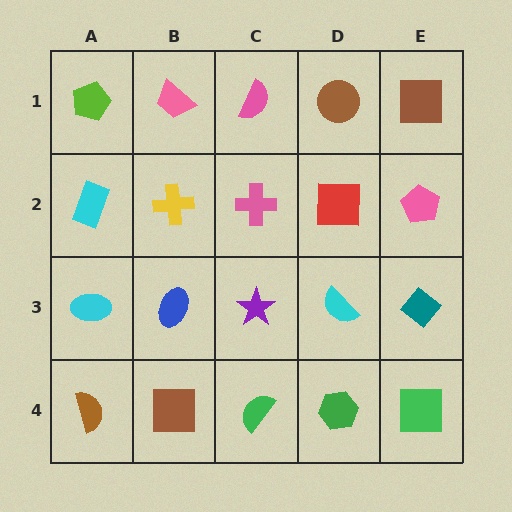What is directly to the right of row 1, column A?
A pink trapezoid.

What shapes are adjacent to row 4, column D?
A cyan semicircle (row 3, column D), a green semicircle (row 4, column C), a green square (row 4, column E).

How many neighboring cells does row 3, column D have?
4.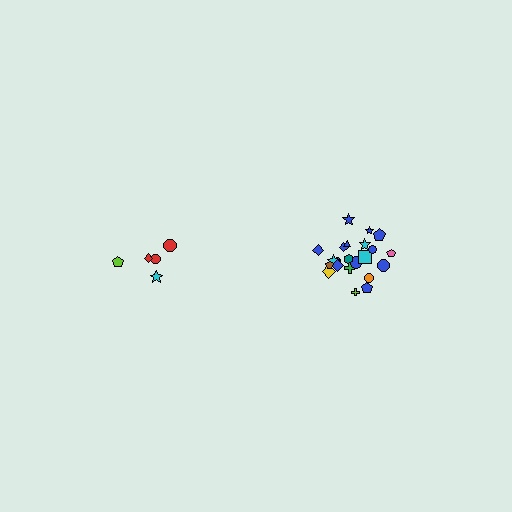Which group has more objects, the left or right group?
The right group.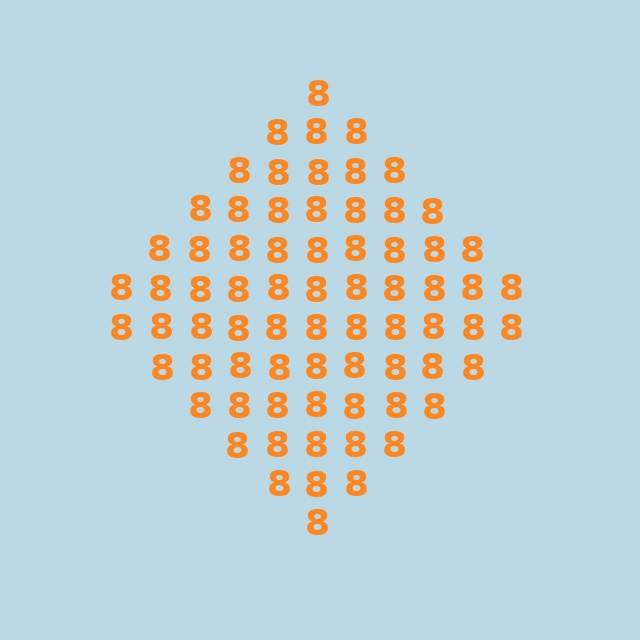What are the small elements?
The small elements are digit 8's.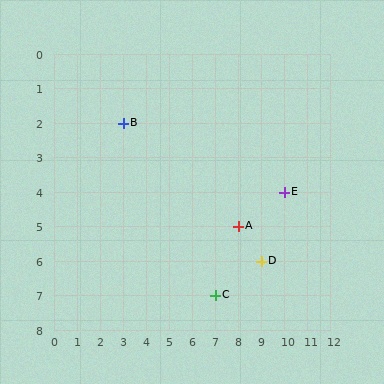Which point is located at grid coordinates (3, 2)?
Point B is at (3, 2).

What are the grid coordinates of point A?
Point A is at grid coordinates (8, 5).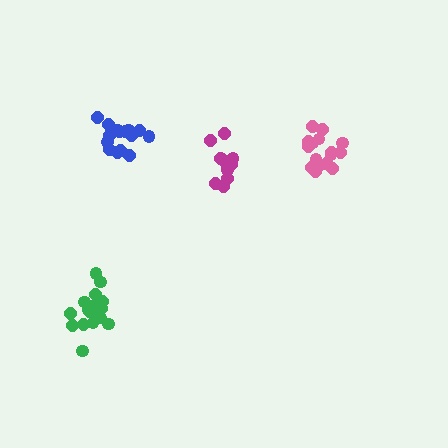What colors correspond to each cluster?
The clusters are colored: green, blue, magenta, pink.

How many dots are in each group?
Group 1: 17 dots, Group 2: 16 dots, Group 3: 12 dots, Group 4: 16 dots (61 total).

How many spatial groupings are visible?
There are 4 spatial groupings.